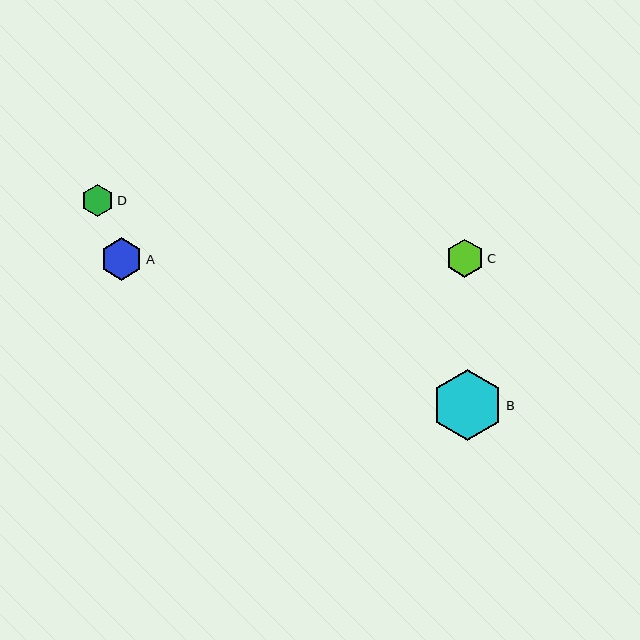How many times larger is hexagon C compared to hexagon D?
Hexagon C is approximately 1.2 times the size of hexagon D.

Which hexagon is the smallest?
Hexagon D is the smallest with a size of approximately 32 pixels.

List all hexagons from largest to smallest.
From largest to smallest: B, A, C, D.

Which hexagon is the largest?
Hexagon B is the largest with a size of approximately 71 pixels.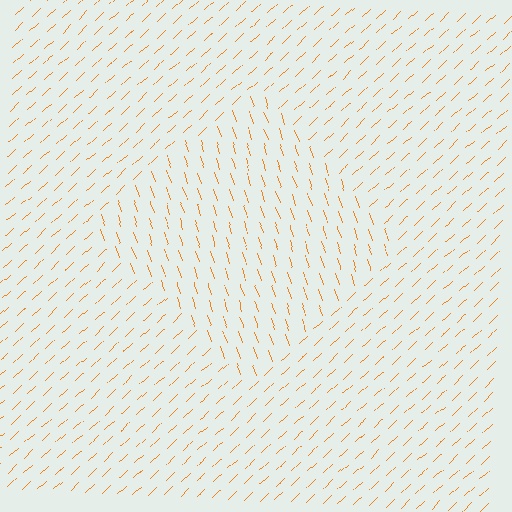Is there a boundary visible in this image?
Yes, there is a texture boundary formed by a change in line orientation.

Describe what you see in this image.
The image is filled with small orange line segments. A diamond region in the image has lines oriented differently from the surrounding lines, creating a visible texture boundary.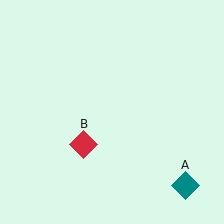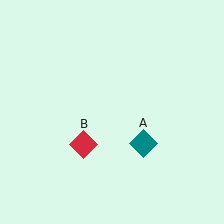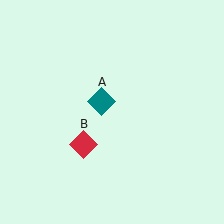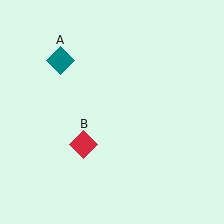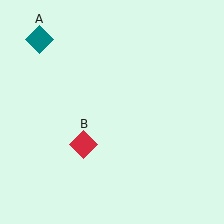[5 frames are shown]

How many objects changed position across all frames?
1 object changed position: teal diamond (object A).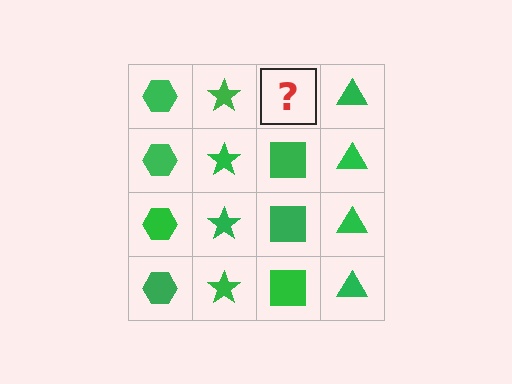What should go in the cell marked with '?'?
The missing cell should contain a green square.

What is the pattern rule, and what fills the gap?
The rule is that each column has a consistent shape. The gap should be filled with a green square.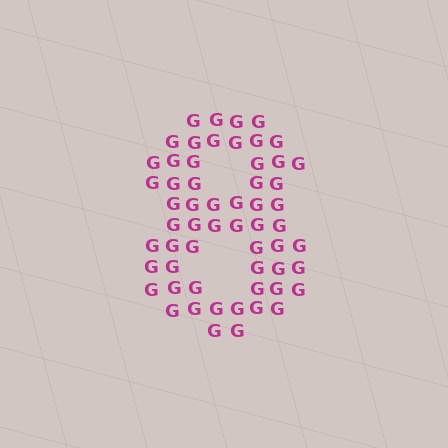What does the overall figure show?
The overall figure shows the digit 8.